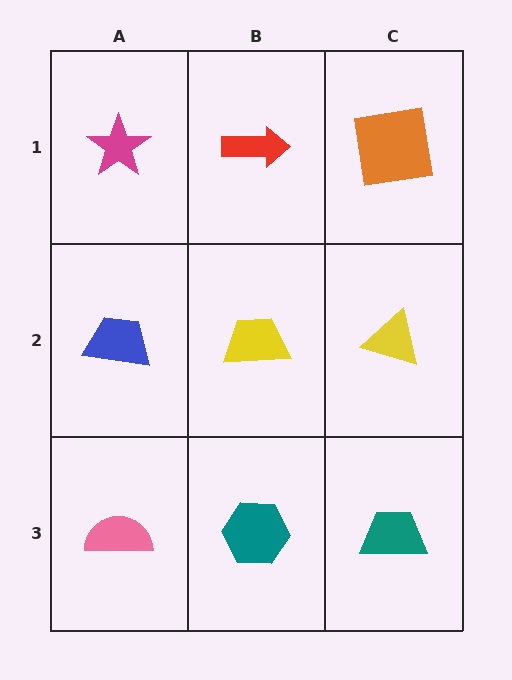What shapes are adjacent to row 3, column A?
A blue trapezoid (row 2, column A), a teal hexagon (row 3, column B).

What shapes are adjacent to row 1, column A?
A blue trapezoid (row 2, column A), a red arrow (row 1, column B).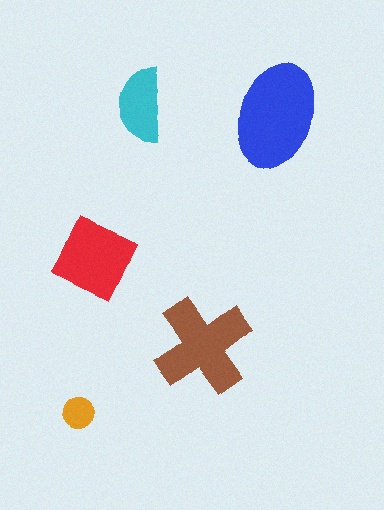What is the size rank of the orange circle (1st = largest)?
5th.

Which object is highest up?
The cyan semicircle is topmost.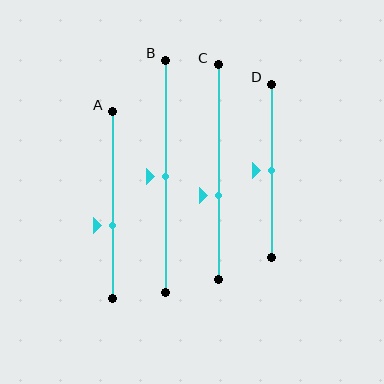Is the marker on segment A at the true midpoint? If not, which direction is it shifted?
No, the marker on segment A is shifted downward by about 11% of the segment length.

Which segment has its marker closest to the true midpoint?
Segment B has its marker closest to the true midpoint.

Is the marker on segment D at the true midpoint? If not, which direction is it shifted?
Yes, the marker on segment D is at the true midpoint.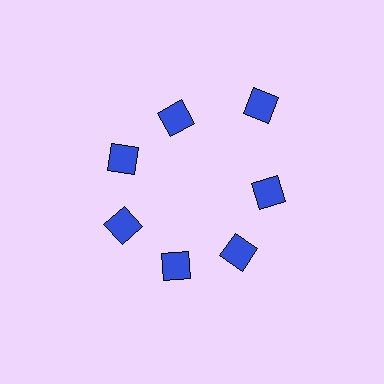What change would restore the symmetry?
The symmetry would be restored by moving it inward, back onto the ring so that all 7 diamonds sit at equal angles and equal distance from the center.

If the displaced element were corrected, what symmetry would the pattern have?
It would have 7-fold rotational symmetry — the pattern would map onto itself every 51 degrees.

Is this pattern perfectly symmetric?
No. The 7 blue diamonds are arranged in a ring, but one element near the 1 o'clock position is pushed outward from the center, breaking the 7-fold rotational symmetry.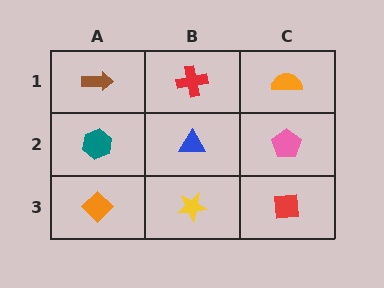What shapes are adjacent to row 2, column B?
A red cross (row 1, column B), a yellow star (row 3, column B), a teal hexagon (row 2, column A), a pink pentagon (row 2, column C).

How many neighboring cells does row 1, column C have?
2.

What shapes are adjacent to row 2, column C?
An orange semicircle (row 1, column C), a red square (row 3, column C), a blue triangle (row 2, column B).